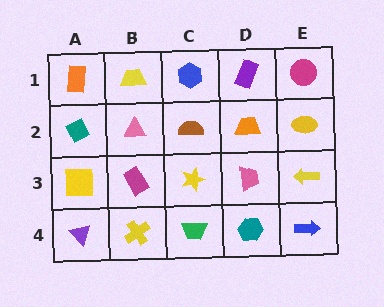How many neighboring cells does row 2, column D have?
4.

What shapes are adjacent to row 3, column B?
A pink triangle (row 2, column B), a yellow cross (row 4, column B), a yellow square (row 3, column A), a yellow star (row 3, column C).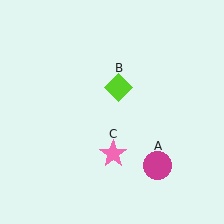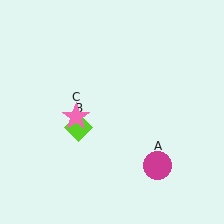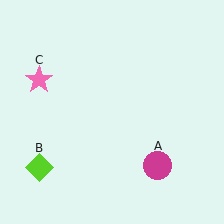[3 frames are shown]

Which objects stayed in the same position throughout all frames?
Magenta circle (object A) remained stationary.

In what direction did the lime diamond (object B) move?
The lime diamond (object B) moved down and to the left.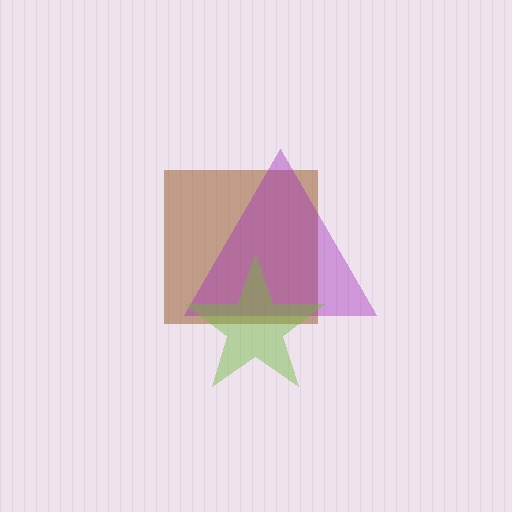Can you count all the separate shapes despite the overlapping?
Yes, there are 3 separate shapes.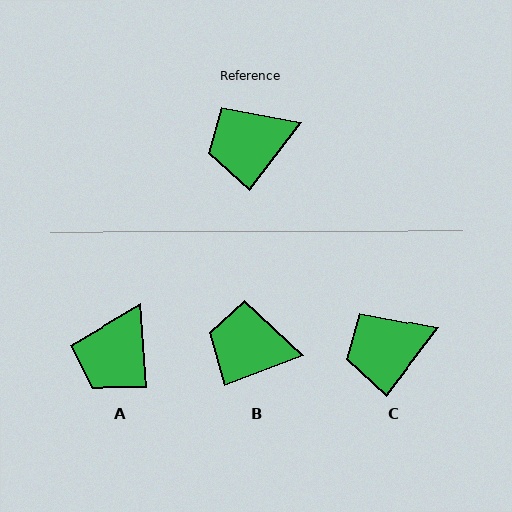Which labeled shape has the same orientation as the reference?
C.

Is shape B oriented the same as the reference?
No, it is off by about 32 degrees.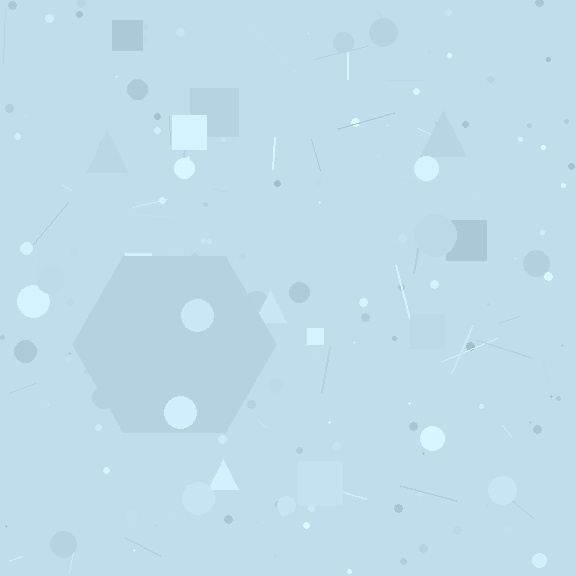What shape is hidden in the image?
A hexagon is hidden in the image.